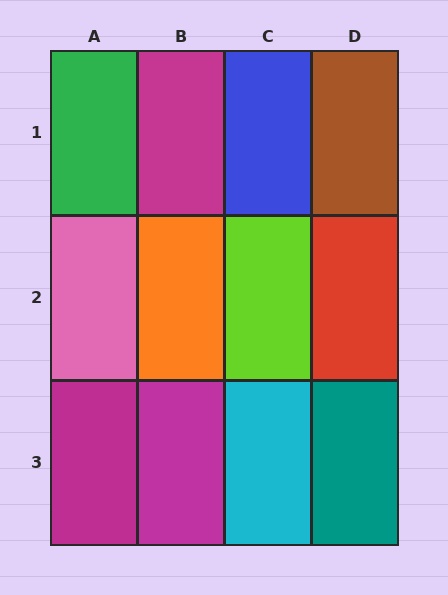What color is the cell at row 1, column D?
Brown.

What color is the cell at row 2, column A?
Pink.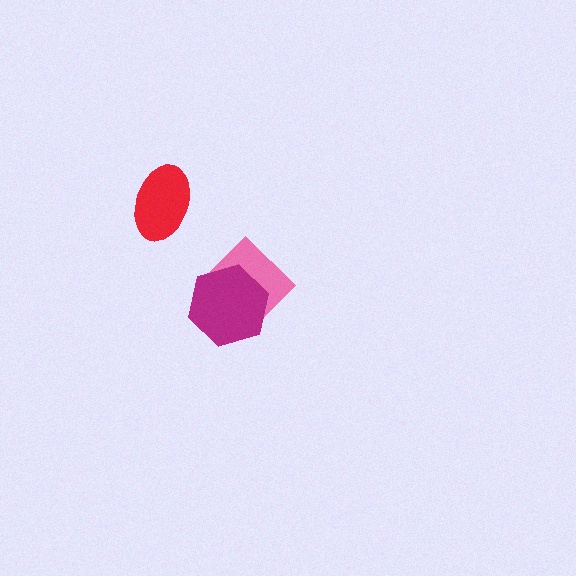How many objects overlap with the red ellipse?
0 objects overlap with the red ellipse.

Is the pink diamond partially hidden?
Yes, it is partially covered by another shape.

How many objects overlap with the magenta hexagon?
1 object overlaps with the magenta hexagon.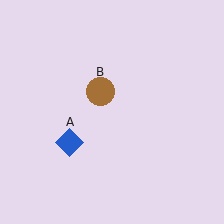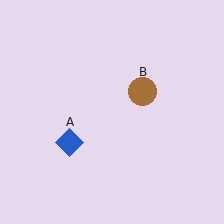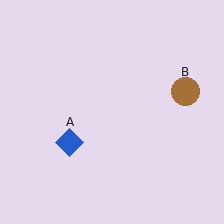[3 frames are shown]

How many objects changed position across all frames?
1 object changed position: brown circle (object B).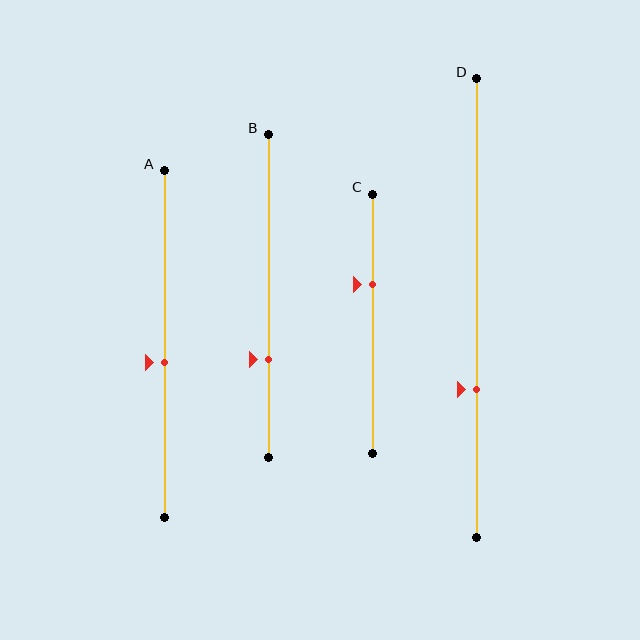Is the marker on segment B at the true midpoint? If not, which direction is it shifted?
No, the marker on segment B is shifted downward by about 20% of the segment length.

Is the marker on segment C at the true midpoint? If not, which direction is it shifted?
No, the marker on segment C is shifted upward by about 15% of the segment length.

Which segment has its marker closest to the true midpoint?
Segment A has its marker closest to the true midpoint.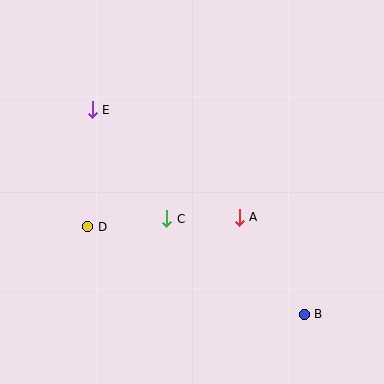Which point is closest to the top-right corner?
Point A is closest to the top-right corner.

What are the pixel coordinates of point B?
Point B is at (304, 314).